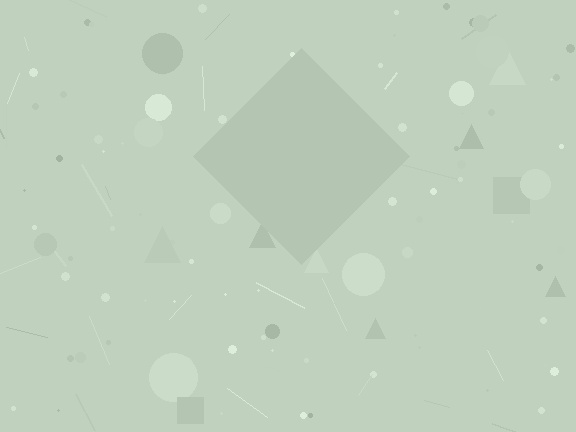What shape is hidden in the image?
A diamond is hidden in the image.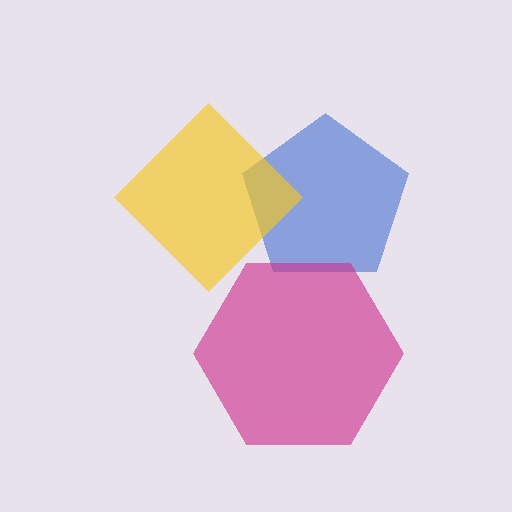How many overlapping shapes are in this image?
There are 3 overlapping shapes in the image.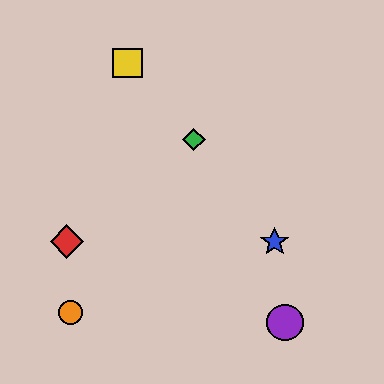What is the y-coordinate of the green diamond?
The green diamond is at y≈139.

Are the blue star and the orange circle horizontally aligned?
No, the blue star is at y≈242 and the orange circle is at y≈312.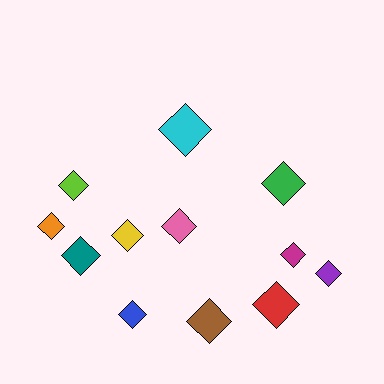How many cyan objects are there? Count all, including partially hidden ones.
There is 1 cyan object.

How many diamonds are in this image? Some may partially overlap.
There are 12 diamonds.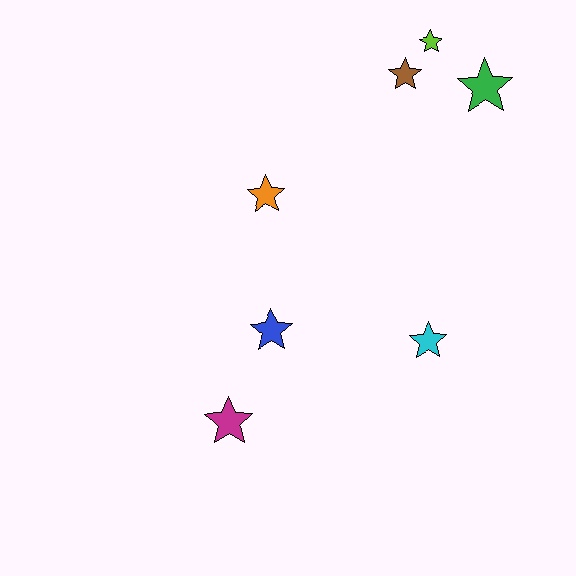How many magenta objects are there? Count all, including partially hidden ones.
There is 1 magenta object.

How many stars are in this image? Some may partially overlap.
There are 7 stars.